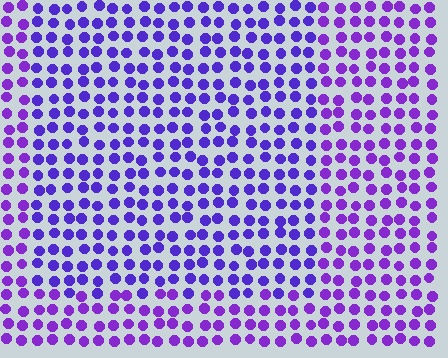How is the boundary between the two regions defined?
The boundary is defined purely by a slight shift in hue (about 20 degrees). Spacing, size, and orientation are identical on both sides.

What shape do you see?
I see a rectangle.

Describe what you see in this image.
The image is filled with small purple elements in a uniform arrangement. A rectangle-shaped region is visible where the elements are tinted to a slightly different hue, forming a subtle color boundary.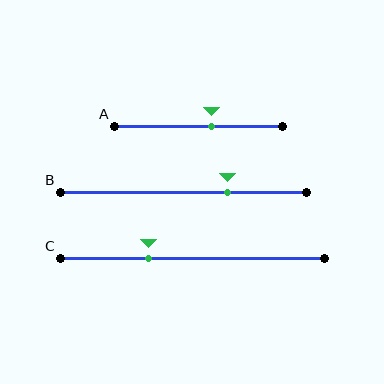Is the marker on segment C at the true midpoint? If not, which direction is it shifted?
No, the marker on segment C is shifted to the left by about 16% of the segment length.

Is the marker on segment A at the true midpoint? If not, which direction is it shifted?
No, the marker on segment A is shifted to the right by about 8% of the segment length.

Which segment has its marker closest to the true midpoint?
Segment A has its marker closest to the true midpoint.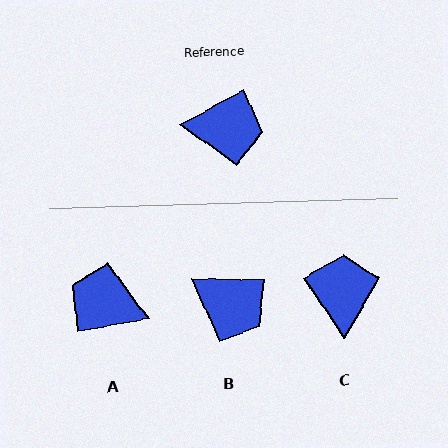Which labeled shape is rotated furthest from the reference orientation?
A, about 162 degrees away.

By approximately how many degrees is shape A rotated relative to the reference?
Approximately 162 degrees counter-clockwise.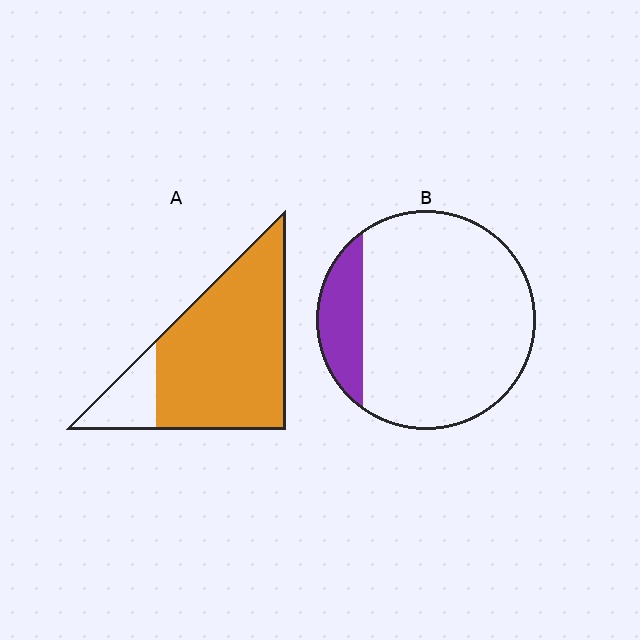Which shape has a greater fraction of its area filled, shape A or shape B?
Shape A.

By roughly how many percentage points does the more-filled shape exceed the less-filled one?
By roughly 70 percentage points (A over B).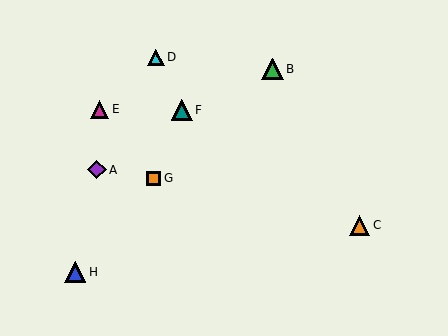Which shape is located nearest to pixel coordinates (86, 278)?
The blue triangle (labeled H) at (75, 272) is nearest to that location.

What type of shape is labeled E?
Shape E is a magenta triangle.